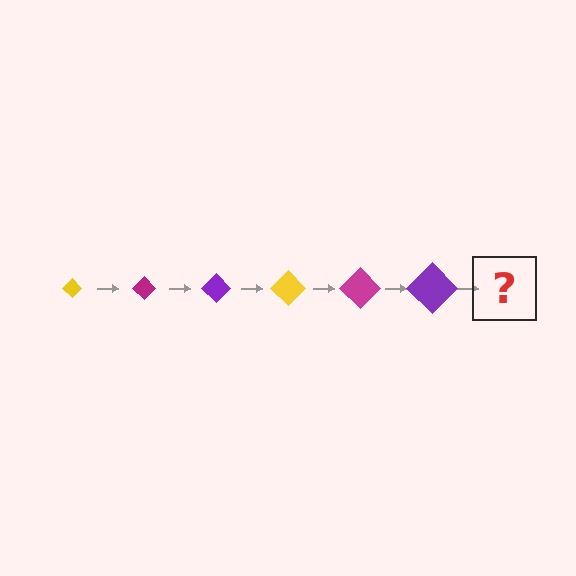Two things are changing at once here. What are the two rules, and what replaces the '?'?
The two rules are that the diamond grows larger each step and the color cycles through yellow, magenta, and purple. The '?' should be a yellow diamond, larger than the previous one.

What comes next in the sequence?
The next element should be a yellow diamond, larger than the previous one.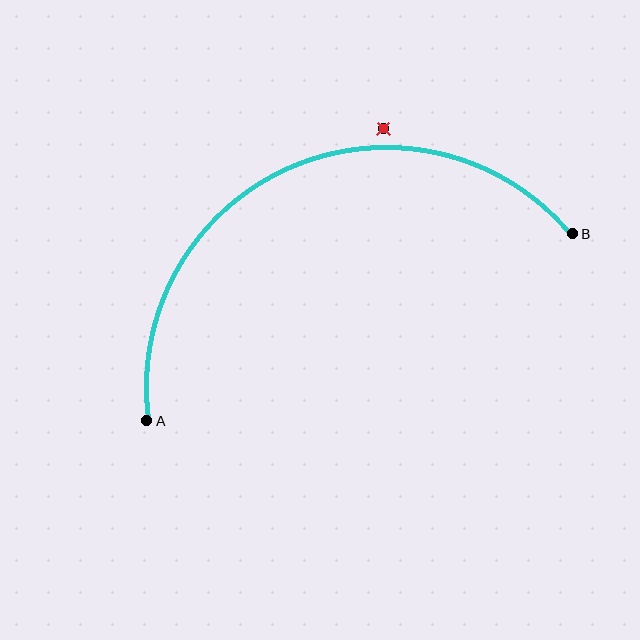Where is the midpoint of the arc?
The arc midpoint is the point on the curve farthest from the straight line joining A and B. It sits above that line.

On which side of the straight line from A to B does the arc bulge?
The arc bulges above the straight line connecting A and B.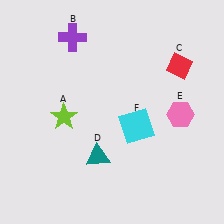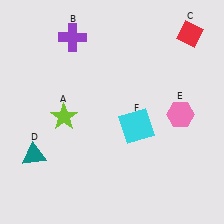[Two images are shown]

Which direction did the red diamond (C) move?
The red diamond (C) moved up.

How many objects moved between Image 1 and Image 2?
2 objects moved between the two images.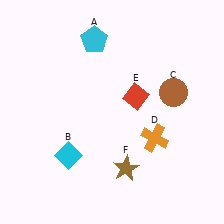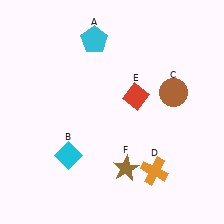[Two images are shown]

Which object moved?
The orange cross (D) moved down.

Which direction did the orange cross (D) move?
The orange cross (D) moved down.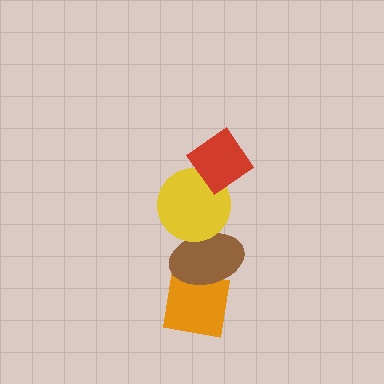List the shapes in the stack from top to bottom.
From top to bottom: the red diamond, the yellow circle, the brown ellipse, the orange square.